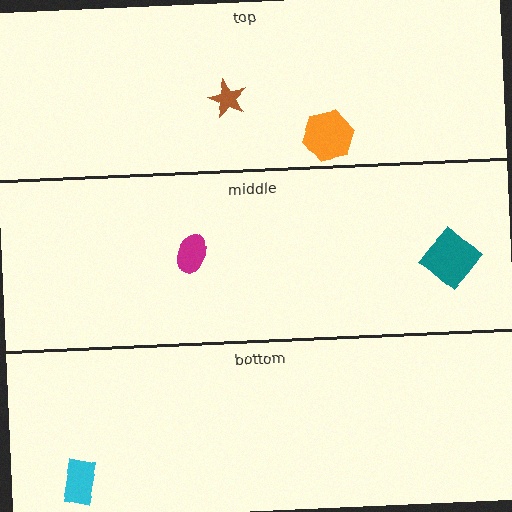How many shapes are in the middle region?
2.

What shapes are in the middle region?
The magenta ellipse, the teal diamond.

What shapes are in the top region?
The orange hexagon, the brown star.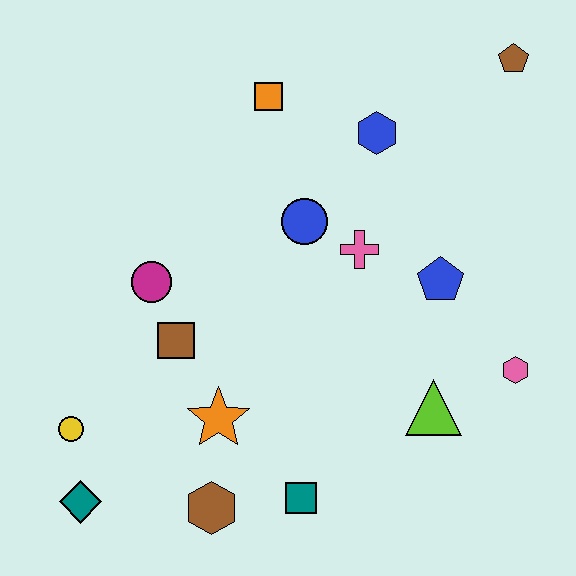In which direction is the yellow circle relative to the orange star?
The yellow circle is to the left of the orange star.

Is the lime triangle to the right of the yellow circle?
Yes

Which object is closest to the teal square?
The brown hexagon is closest to the teal square.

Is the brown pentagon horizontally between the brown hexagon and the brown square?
No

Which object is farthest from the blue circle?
The teal diamond is farthest from the blue circle.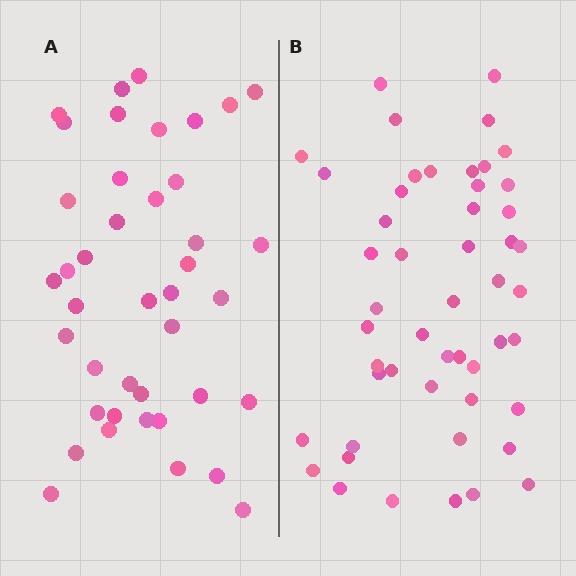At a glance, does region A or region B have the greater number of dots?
Region B (the right region) has more dots.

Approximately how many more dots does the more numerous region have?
Region B has roughly 8 or so more dots than region A.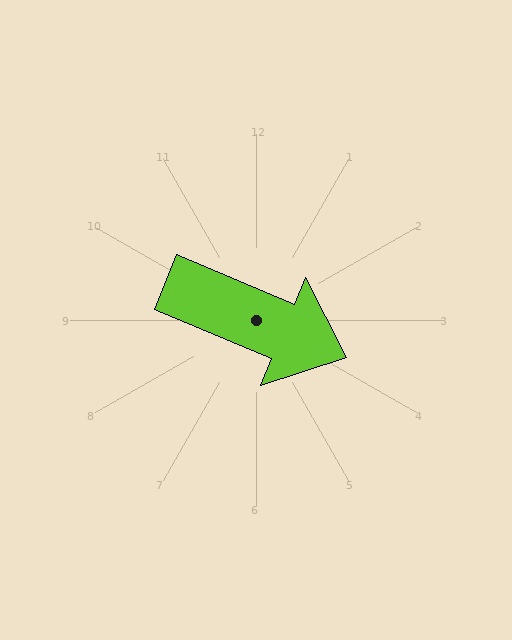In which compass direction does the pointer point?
Southeast.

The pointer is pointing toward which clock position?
Roughly 4 o'clock.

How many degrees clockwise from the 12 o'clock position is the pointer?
Approximately 113 degrees.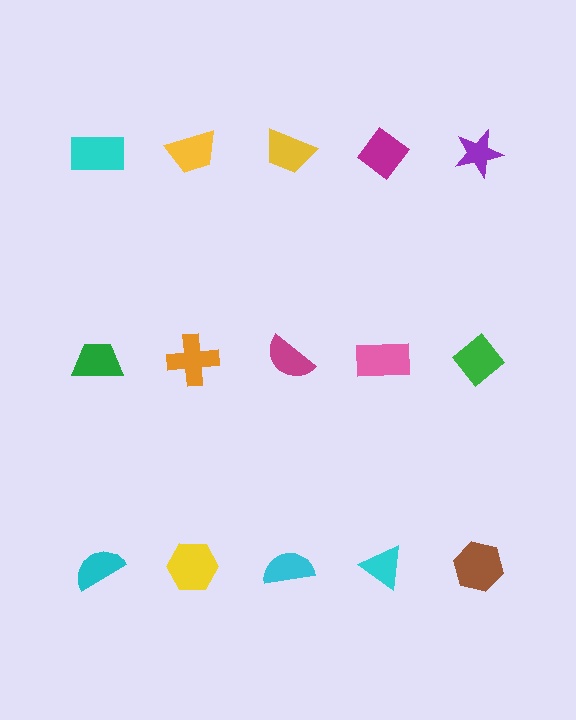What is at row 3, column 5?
A brown hexagon.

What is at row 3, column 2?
A yellow hexagon.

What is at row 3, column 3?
A cyan semicircle.